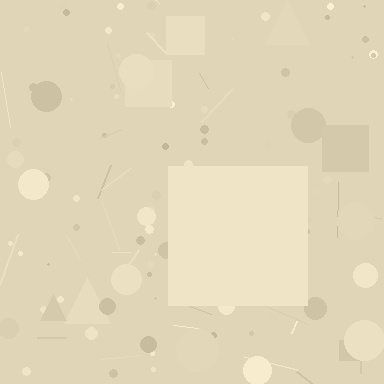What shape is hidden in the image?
A square is hidden in the image.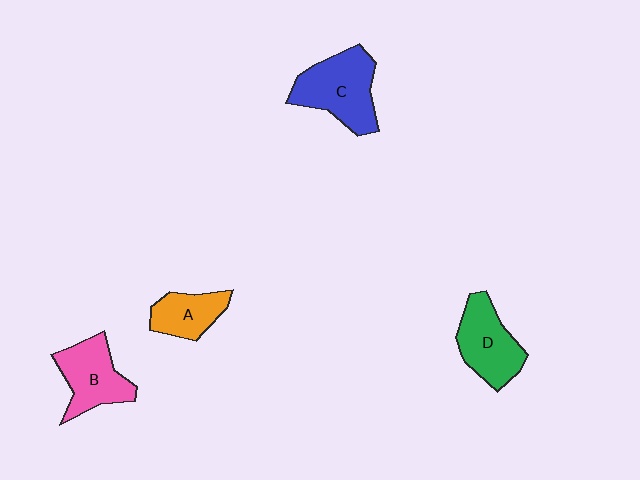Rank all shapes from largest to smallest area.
From largest to smallest: C (blue), D (green), B (pink), A (orange).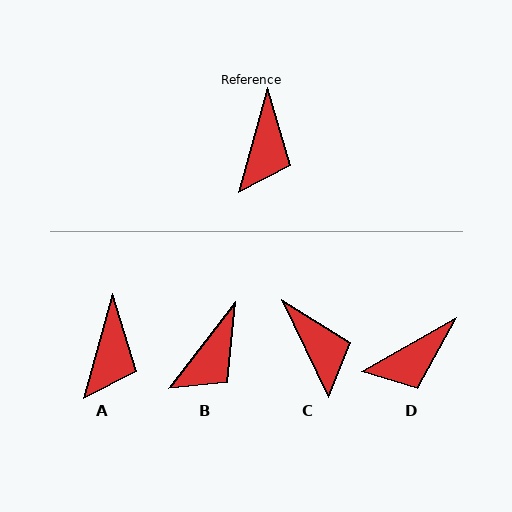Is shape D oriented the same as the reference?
No, it is off by about 45 degrees.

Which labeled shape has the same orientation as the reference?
A.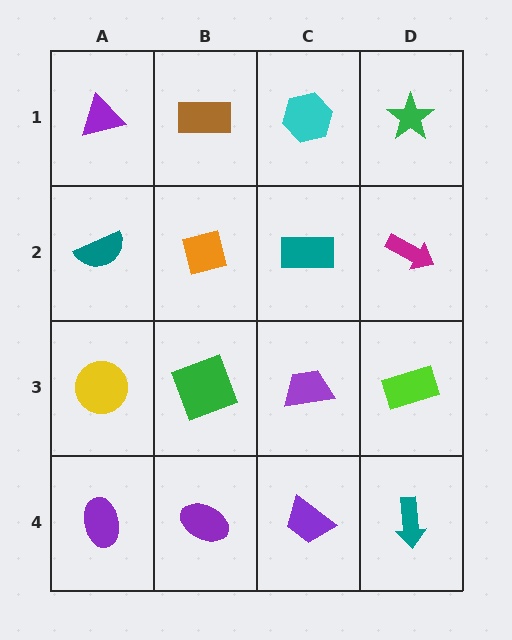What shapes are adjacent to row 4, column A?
A yellow circle (row 3, column A), a purple ellipse (row 4, column B).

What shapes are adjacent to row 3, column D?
A magenta arrow (row 2, column D), a teal arrow (row 4, column D), a purple trapezoid (row 3, column C).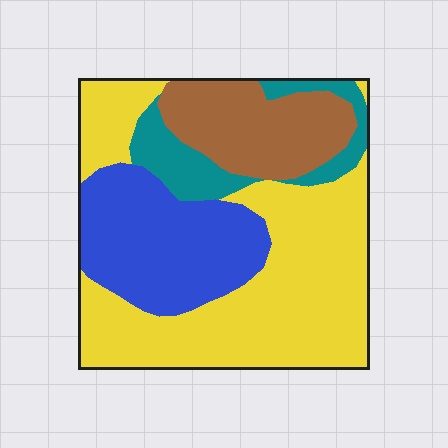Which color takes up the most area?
Yellow, at roughly 50%.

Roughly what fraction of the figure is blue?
Blue covers around 25% of the figure.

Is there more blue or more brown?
Blue.